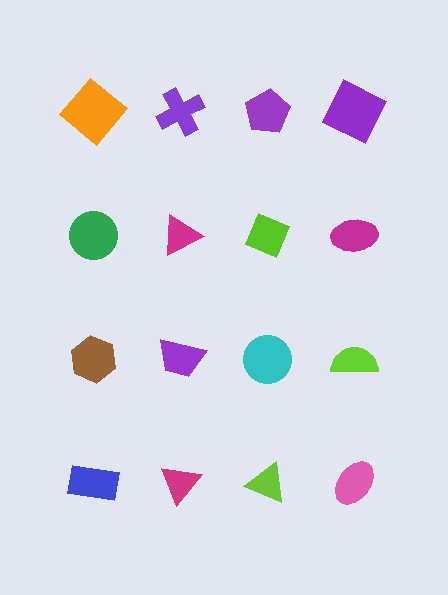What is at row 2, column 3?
A lime diamond.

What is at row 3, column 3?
A cyan circle.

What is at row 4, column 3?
A lime triangle.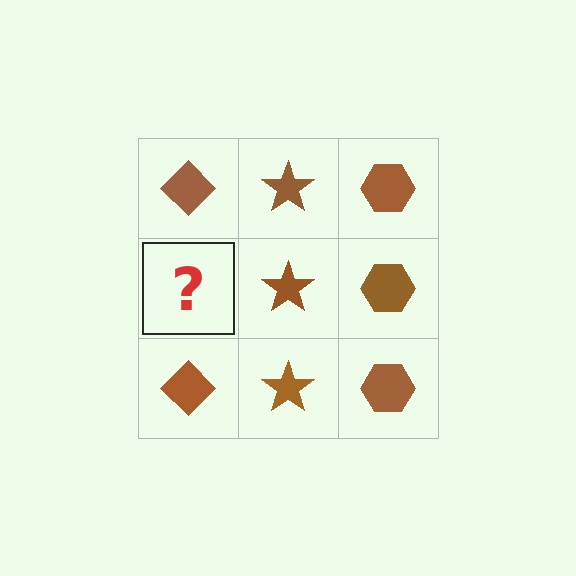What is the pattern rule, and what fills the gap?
The rule is that each column has a consistent shape. The gap should be filled with a brown diamond.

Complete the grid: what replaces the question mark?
The question mark should be replaced with a brown diamond.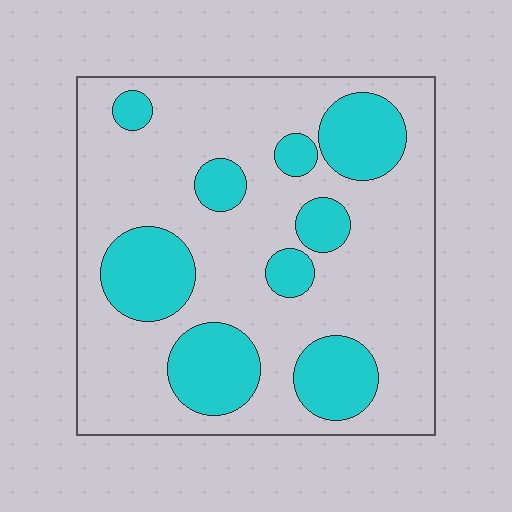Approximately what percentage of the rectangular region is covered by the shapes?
Approximately 30%.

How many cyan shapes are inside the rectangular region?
9.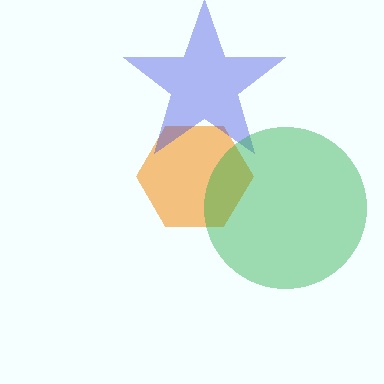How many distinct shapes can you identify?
There are 3 distinct shapes: an orange hexagon, a blue star, a green circle.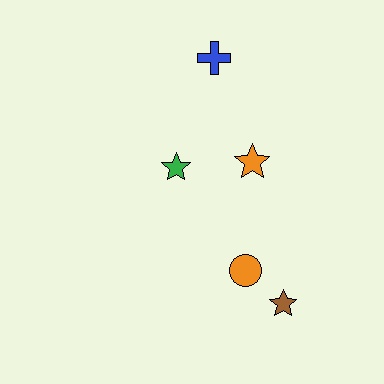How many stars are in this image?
There are 3 stars.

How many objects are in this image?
There are 5 objects.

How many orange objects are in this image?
There are 2 orange objects.